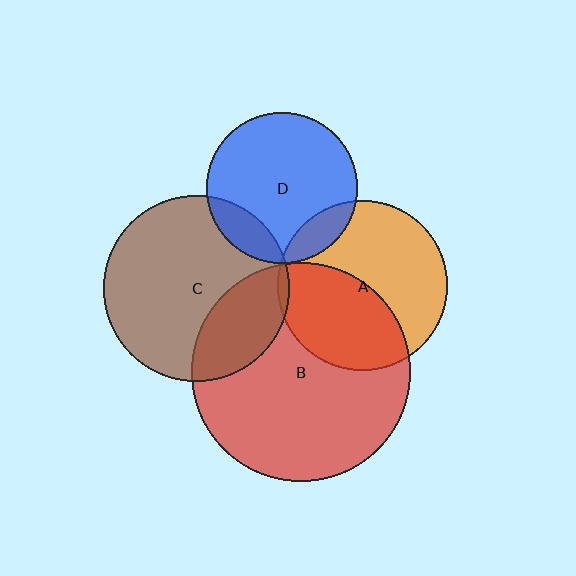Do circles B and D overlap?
Yes.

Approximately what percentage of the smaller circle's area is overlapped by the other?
Approximately 5%.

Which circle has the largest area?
Circle B (red).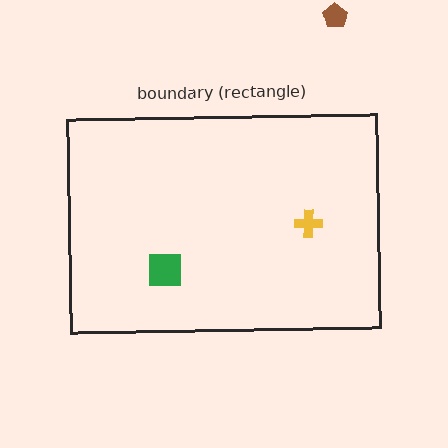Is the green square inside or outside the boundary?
Inside.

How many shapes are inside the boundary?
2 inside, 1 outside.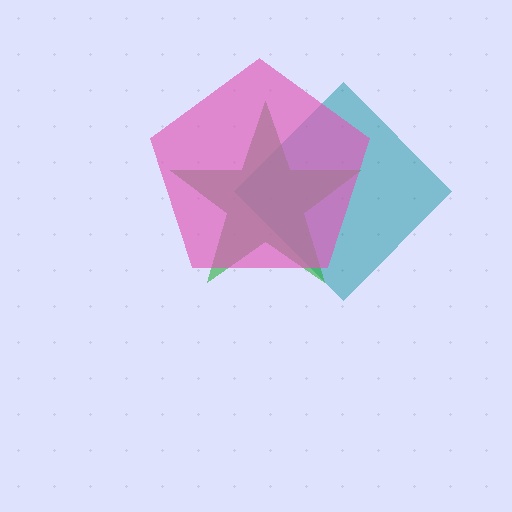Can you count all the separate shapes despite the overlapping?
Yes, there are 3 separate shapes.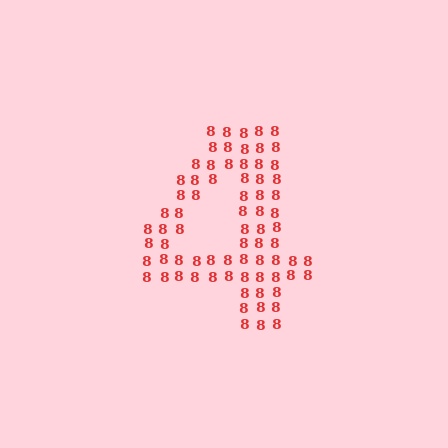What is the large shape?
The large shape is the digit 4.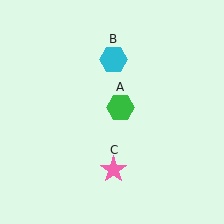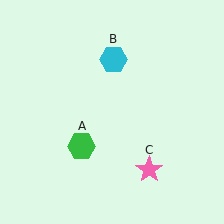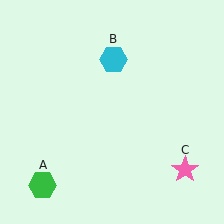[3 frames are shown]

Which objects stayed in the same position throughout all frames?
Cyan hexagon (object B) remained stationary.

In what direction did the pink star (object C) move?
The pink star (object C) moved right.